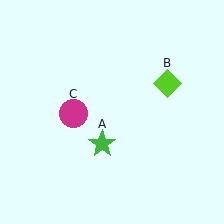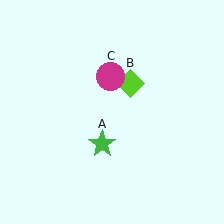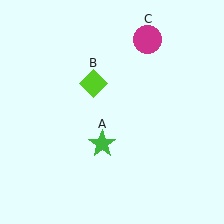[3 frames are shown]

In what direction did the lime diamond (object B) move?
The lime diamond (object B) moved left.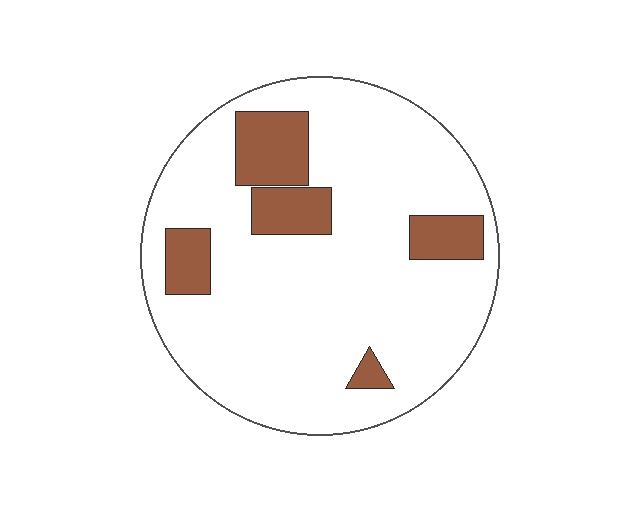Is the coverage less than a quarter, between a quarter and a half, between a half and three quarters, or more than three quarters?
Less than a quarter.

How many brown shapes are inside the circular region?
5.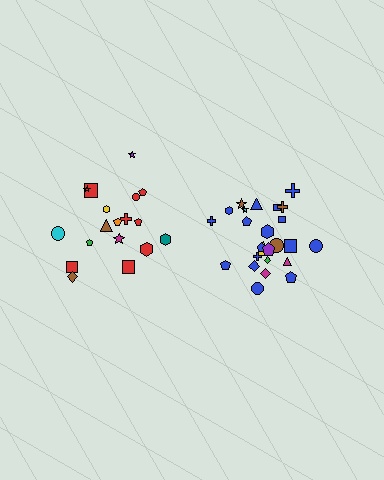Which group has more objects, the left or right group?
The right group.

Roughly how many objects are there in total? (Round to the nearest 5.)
Roughly 45 objects in total.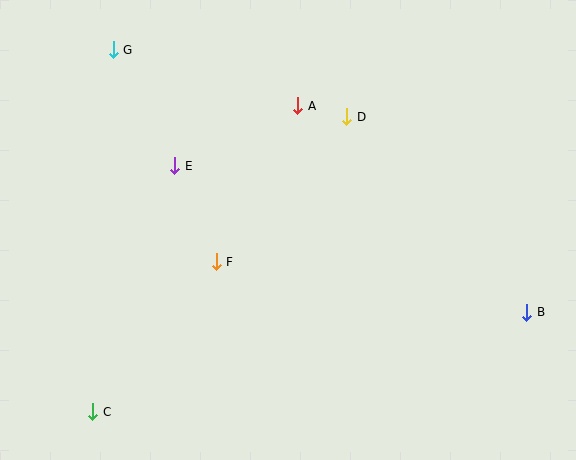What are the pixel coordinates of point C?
Point C is at (93, 412).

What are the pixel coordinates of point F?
Point F is at (216, 262).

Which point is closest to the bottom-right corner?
Point B is closest to the bottom-right corner.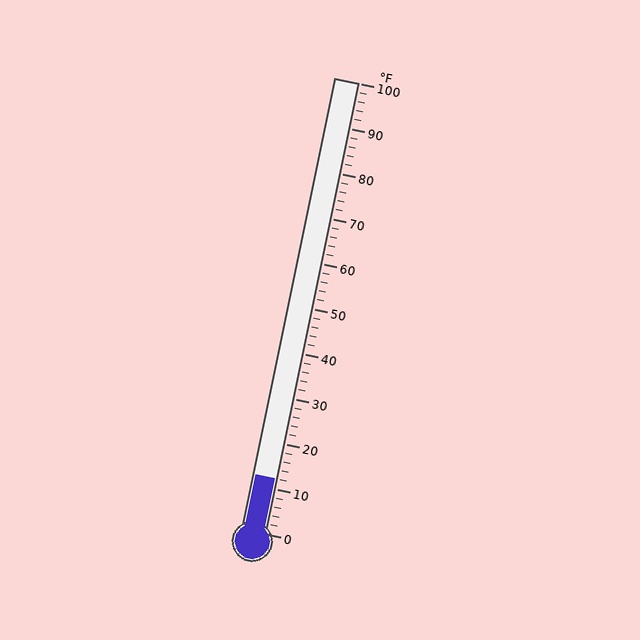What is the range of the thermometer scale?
The thermometer scale ranges from 0°F to 100°F.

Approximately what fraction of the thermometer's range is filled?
The thermometer is filled to approximately 10% of its range.